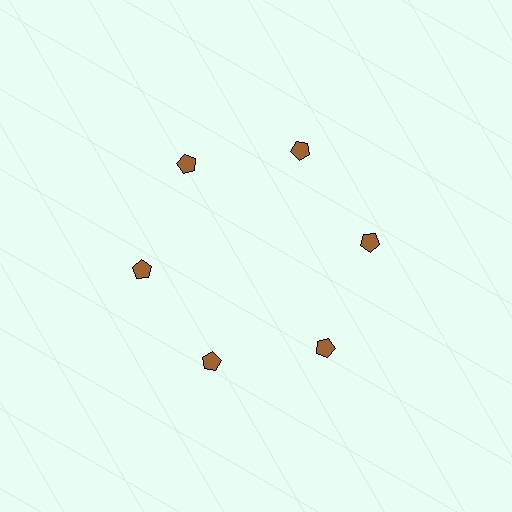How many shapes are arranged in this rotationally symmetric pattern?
There are 6 shapes, arranged in 6 groups of 1.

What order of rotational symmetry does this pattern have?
This pattern has 6-fold rotational symmetry.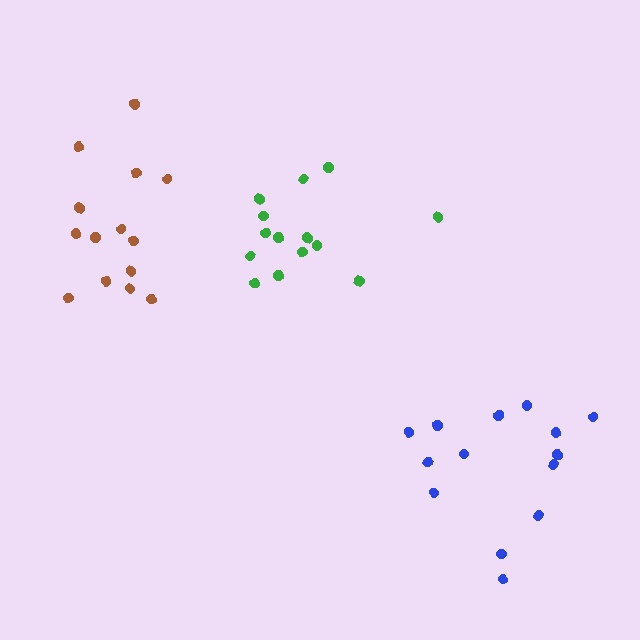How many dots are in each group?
Group 1: 15 dots, Group 2: 14 dots, Group 3: 14 dots (43 total).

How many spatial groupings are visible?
There are 3 spatial groupings.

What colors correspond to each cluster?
The clusters are colored: blue, green, brown.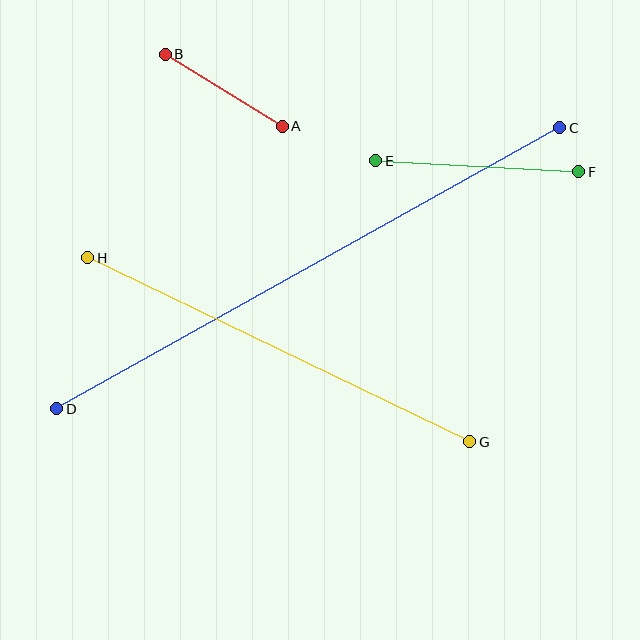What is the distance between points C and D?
The distance is approximately 576 pixels.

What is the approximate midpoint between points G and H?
The midpoint is at approximately (279, 350) pixels.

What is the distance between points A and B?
The distance is approximately 137 pixels.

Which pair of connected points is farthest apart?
Points C and D are farthest apart.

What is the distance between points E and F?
The distance is approximately 203 pixels.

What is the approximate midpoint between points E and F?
The midpoint is at approximately (477, 166) pixels.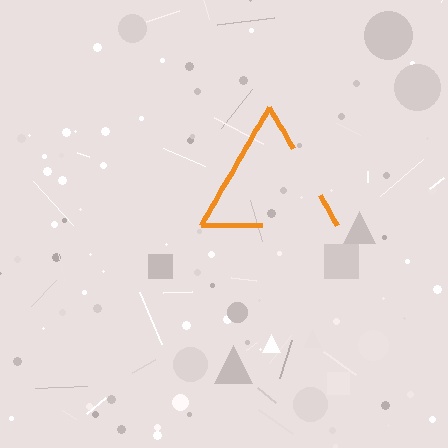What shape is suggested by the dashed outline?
The dashed outline suggests a triangle.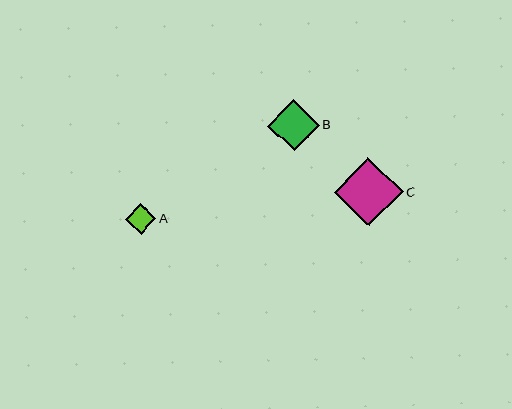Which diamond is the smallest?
Diamond A is the smallest with a size of approximately 31 pixels.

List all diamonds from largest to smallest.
From largest to smallest: C, B, A.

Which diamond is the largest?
Diamond C is the largest with a size of approximately 68 pixels.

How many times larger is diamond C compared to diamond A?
Diamond C is approximately 2.2 times the size of diamond A.